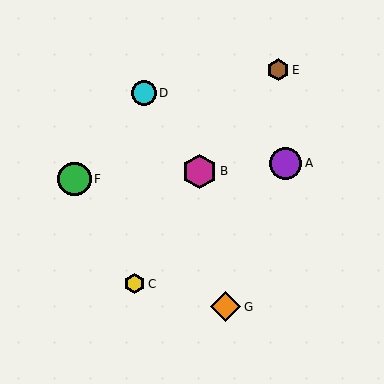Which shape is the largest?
The magenta hexagon (labeled B) is the largest.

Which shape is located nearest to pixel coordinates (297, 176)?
The purple circle (labeled A) at (286, 163) is nearest to that location.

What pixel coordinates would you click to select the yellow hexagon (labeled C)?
Click at (135, 284) to select the yellow hexagon C.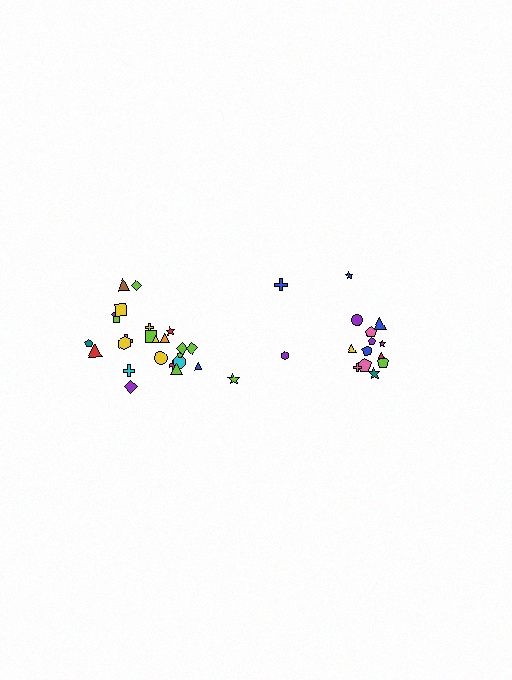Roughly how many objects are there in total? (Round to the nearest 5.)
Roughly 40 objects in total.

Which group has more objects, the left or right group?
The left group.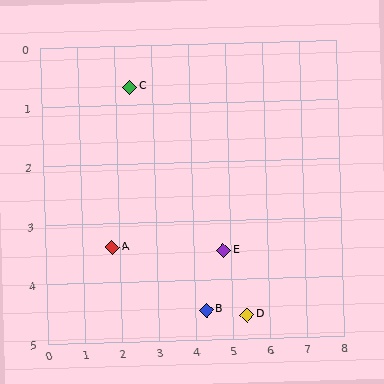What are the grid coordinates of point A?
Point A is at approximately (1.8, 3.4).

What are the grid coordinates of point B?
Point B is at approximately (4.3, 4.5).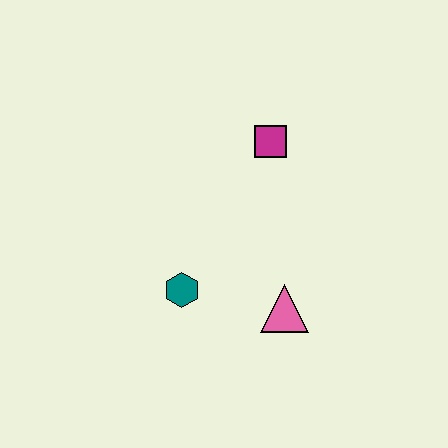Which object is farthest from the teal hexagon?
The magenta square is farthest from the teal hexagon.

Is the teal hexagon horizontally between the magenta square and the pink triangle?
No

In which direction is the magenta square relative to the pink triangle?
The magenta square is above the pink triangle.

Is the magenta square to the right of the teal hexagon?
Yes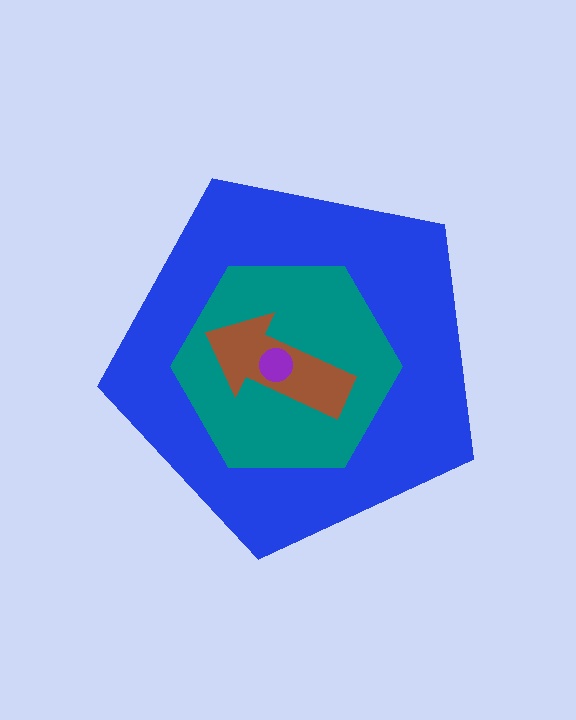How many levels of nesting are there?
4.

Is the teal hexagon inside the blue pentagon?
Yes.